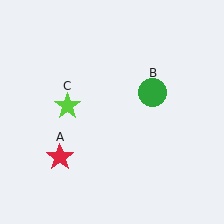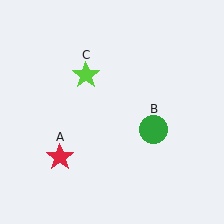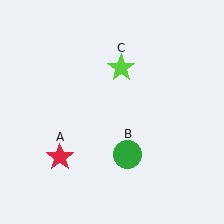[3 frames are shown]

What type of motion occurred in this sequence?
The green circle (object B), lime star (object C) rotated clockwise around the center of the scene.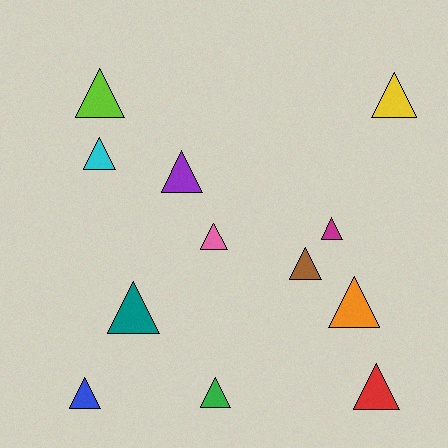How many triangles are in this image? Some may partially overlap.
There are 12 triangles.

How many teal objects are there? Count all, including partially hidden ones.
There is 1 teal object.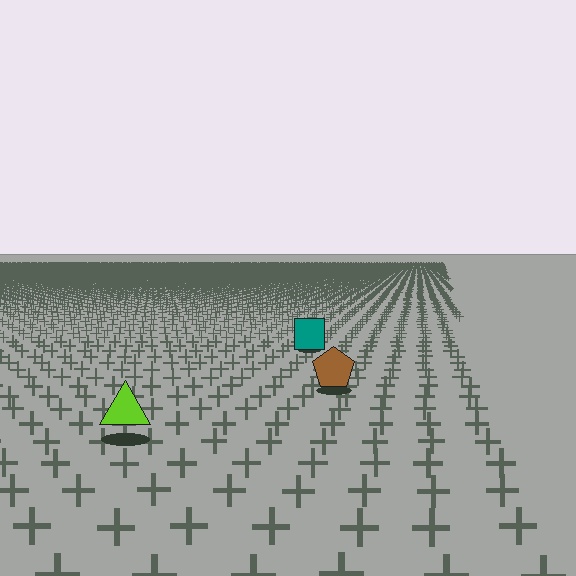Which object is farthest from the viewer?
The teal square is farthest from the viewer. It appears smaller and the ground texture around it is denser.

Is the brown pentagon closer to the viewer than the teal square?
Yes. The brown pentagon is closer — you can tell from the texture gradient: the ground texture is coarser near it.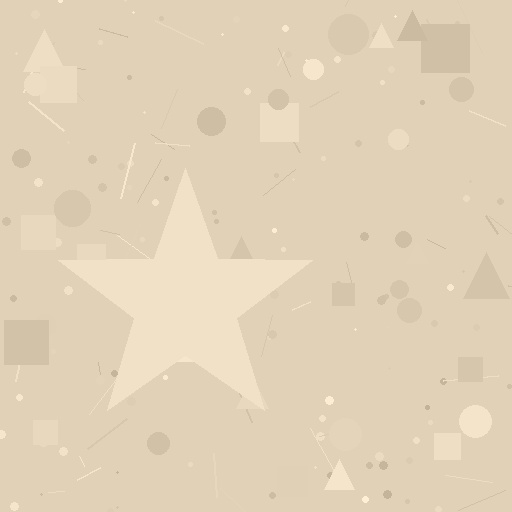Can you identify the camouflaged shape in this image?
The camouflaged shape is a star.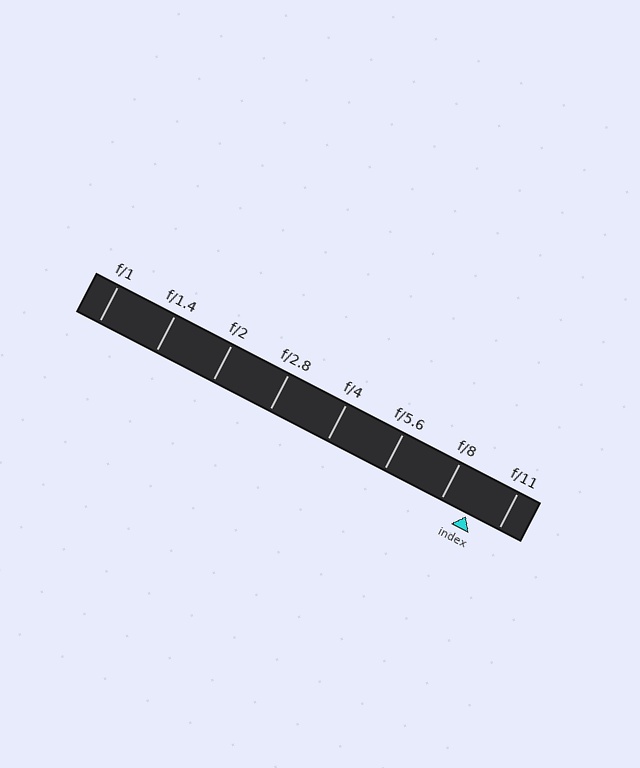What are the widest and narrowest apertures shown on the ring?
The widest aperture shown is f/1 and the narrowest is f/11.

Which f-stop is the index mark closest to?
The index mark is closest to f/8.